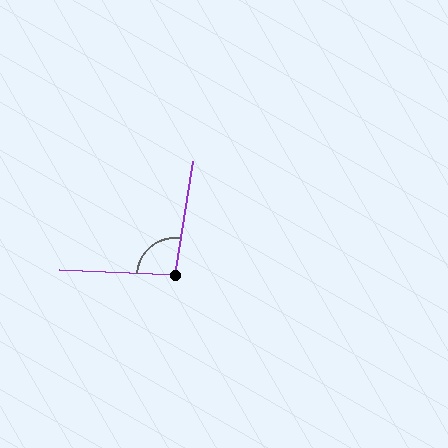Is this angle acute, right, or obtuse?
It is obtuse.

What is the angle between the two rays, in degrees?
Approximately 97 degrees.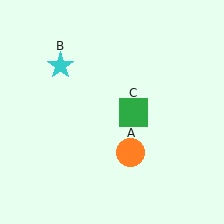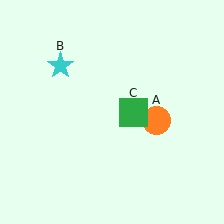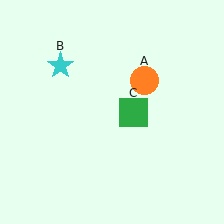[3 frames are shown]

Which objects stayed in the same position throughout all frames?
Cyan star (object B) and green square (object C) remained stationary.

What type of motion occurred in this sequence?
The orange circle (object A) rotated counterclockwise around the center of the scene.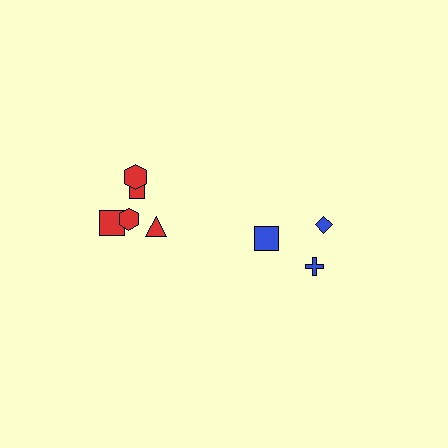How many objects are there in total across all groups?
There are 8 objects.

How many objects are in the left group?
There are 5 objects.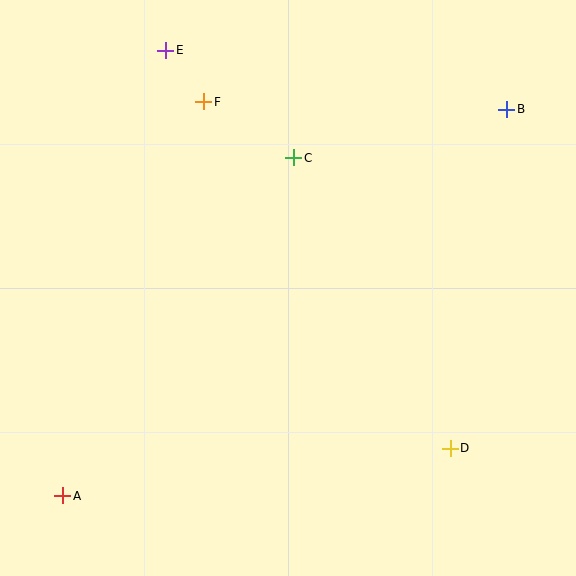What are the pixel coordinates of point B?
Point B is at (507, 109).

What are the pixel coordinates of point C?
Point C is at (294, 158).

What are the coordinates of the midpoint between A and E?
The midpoint between A and E is at (114, 273).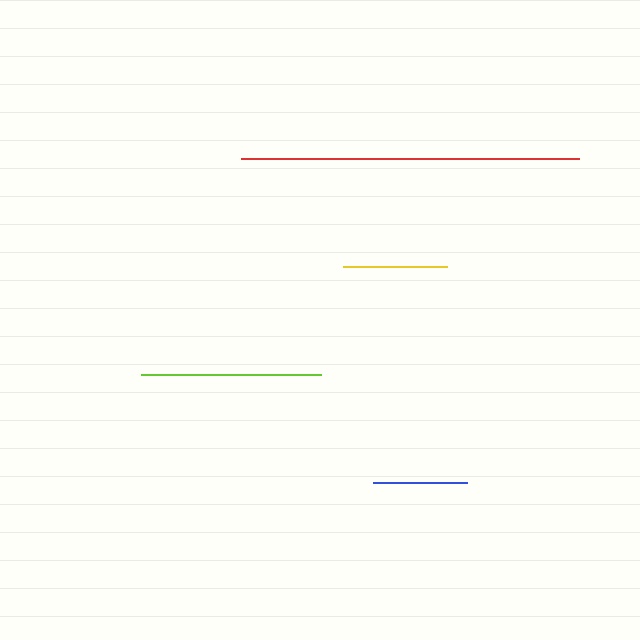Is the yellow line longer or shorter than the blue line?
The yellow line is longer than the blue line.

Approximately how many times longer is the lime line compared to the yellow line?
The lime line is approximately 1.7 times the length of the yellow line.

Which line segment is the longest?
The red line is the longest at approximately 339 pixels.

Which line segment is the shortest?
The blue line is the shortest at approximately 94 pixels.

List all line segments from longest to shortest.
From longest to shortest: red, lime, yellow, blue.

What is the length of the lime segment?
The lime segment is approximately 180 pixels long.